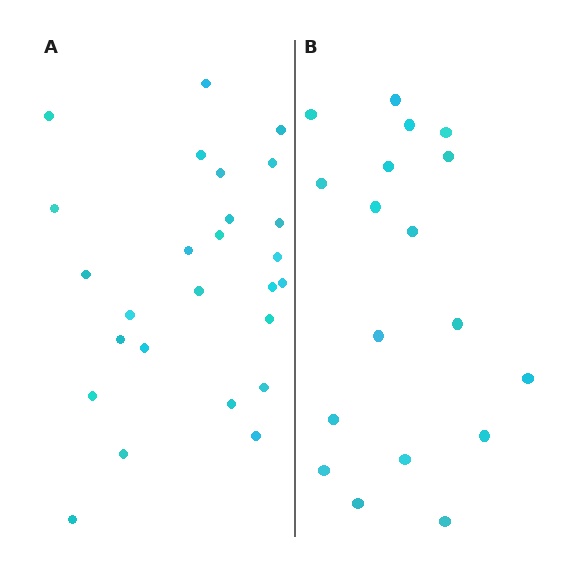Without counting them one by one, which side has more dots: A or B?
Region A (the left region) has more dots.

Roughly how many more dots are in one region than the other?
Region A has roughly 8 or so more dots than region B.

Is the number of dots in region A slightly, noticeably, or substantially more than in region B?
Region A has noticeably more, but not dramatically so. The ratio is roughly 1.4 to 1.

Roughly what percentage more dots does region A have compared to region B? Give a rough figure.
About 45% more.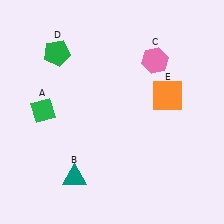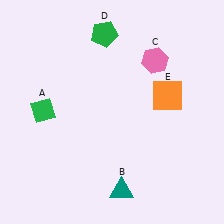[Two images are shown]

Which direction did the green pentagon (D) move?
The green pentagon (D) moved right.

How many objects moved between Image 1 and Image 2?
2 objects moved between the two images.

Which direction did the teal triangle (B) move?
The teal triangle (B) moved right.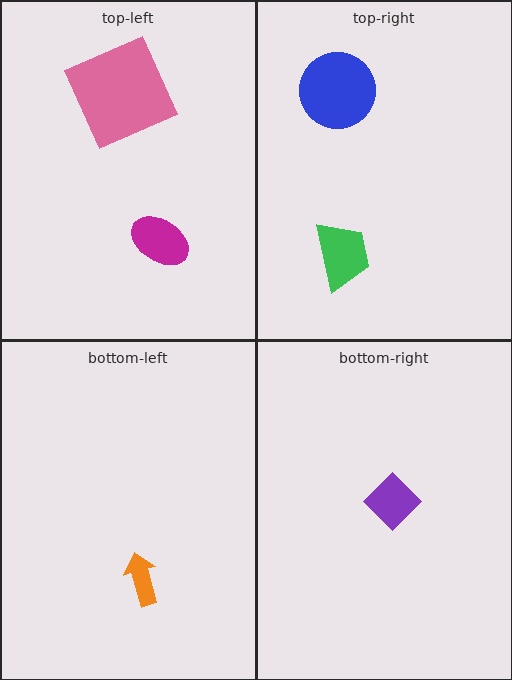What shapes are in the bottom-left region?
The orange arrow.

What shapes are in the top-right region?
The green trapezoid, the blue circle.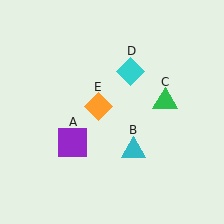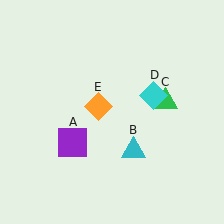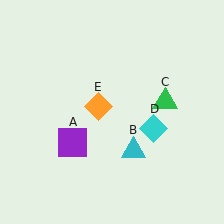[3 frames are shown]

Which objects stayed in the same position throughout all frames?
Purple square (object A) and cyan triangle (object B) and green triangle (object C) and orange diamond (object E) remained stationary.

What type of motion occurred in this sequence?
The cyan diamond (object D) rotated clockwise around the center of the scene.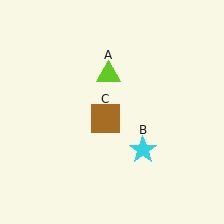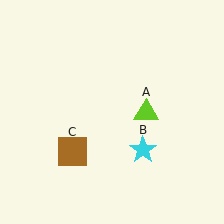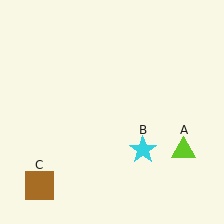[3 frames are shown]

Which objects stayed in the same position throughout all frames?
Cyan star (object B) remained stationary.